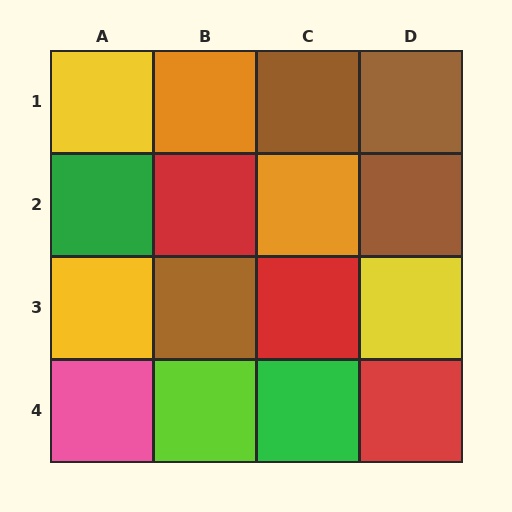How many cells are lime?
1 cell is lime.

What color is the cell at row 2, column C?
Orange.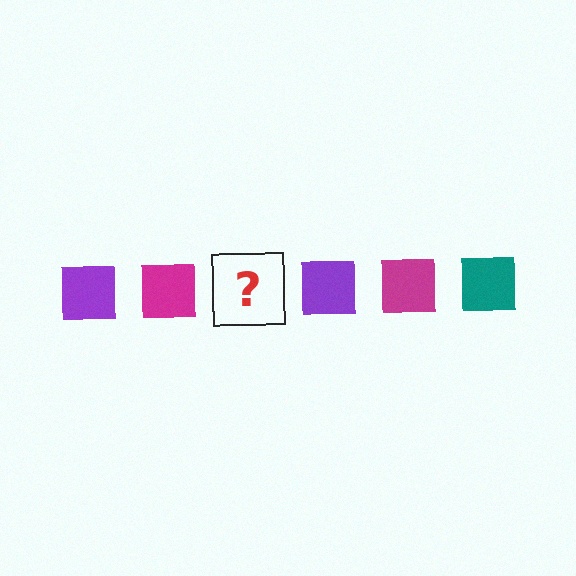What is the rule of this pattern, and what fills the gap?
The rule is that the pattern cycles through purple, magenta, teal squares. The gap should be filled with a teal square.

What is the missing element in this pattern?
The missing element is a teal square.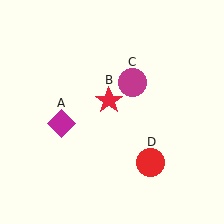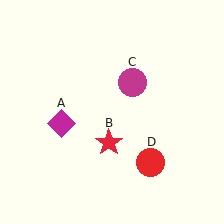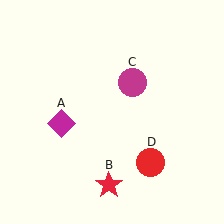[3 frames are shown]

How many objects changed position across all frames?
1 object changed position: red star (object B).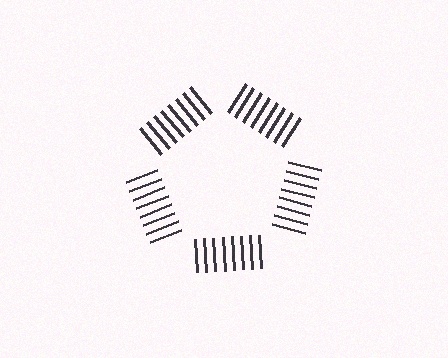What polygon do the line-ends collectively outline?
An illusory pentagon — the line segments terminate on its edges but no continuous stroke is drawn.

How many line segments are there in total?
40 — 8 along each of the 5 edges.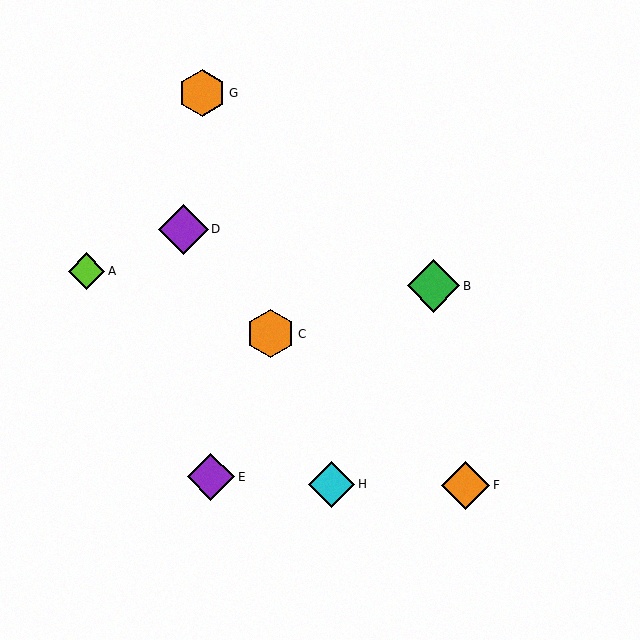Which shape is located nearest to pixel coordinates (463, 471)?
The orange diamond (labeled F) at (466, 485) is nearest to that location.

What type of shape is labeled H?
Shape H is a cyan diamond.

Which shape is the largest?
The green diamond (labeled B) is the largest.